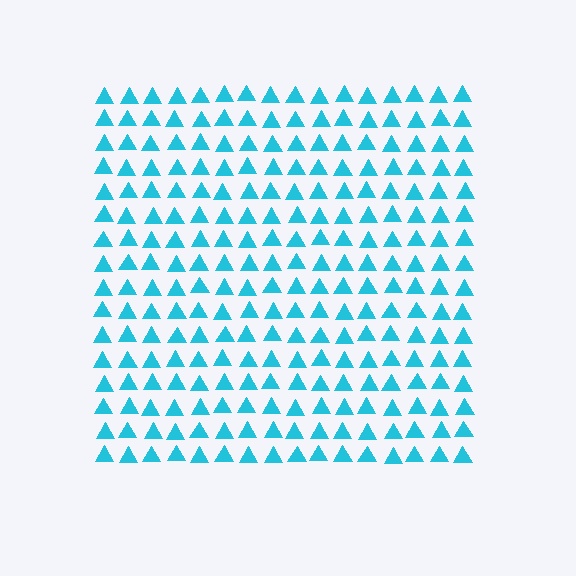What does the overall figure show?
The overall figure shows a square.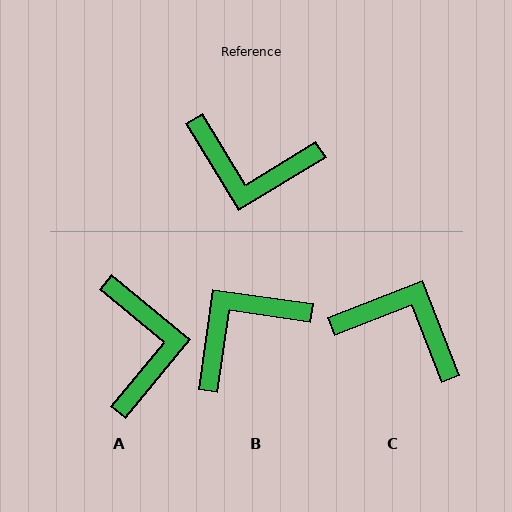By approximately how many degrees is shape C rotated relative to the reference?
Approximately 170 degrees counter-clockwise.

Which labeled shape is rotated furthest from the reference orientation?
C, about 170 degrees away.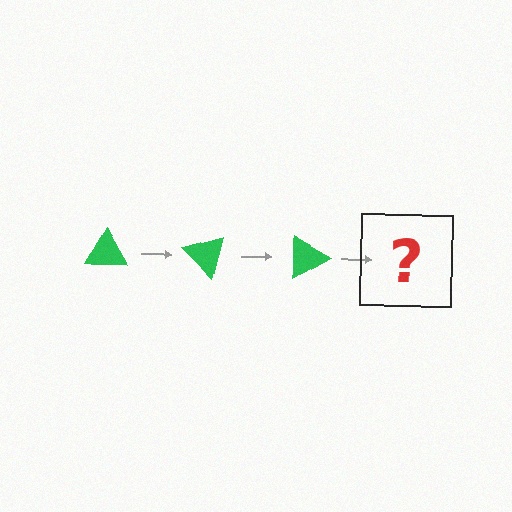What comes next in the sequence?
The next element should be a green triangle rotated 135 degrees.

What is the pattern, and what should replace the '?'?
The pattern is that the triangle rotates 45 degrees each step. The '?' should be a green triangle rotated 135 degrees.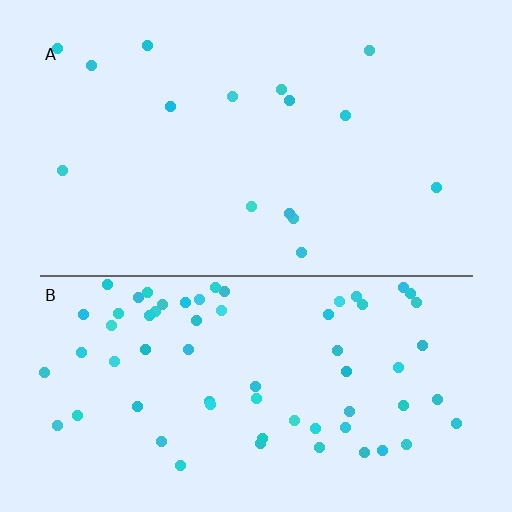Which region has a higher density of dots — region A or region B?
B (the bottom).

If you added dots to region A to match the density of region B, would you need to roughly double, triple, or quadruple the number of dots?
Approximately quadruple.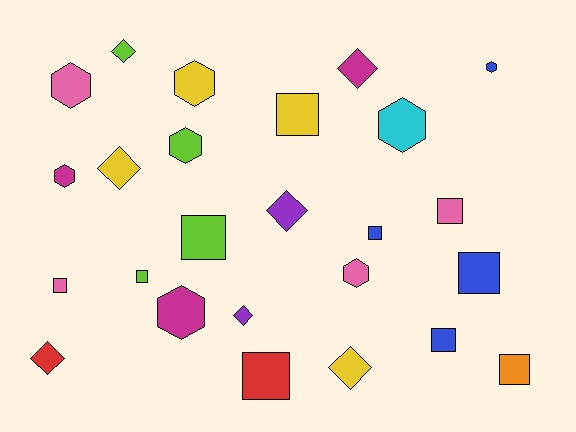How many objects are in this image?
There are 25 objects.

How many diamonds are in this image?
There are 7 diamonds.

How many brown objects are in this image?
There are no brown objects.